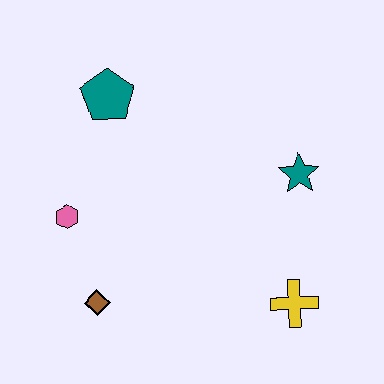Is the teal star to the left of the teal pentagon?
No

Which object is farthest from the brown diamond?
The teal star is farthest from the brown diamond.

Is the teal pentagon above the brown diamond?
Yes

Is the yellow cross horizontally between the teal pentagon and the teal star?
Yes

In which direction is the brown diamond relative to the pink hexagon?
The brown diamond is below the pink hexagon.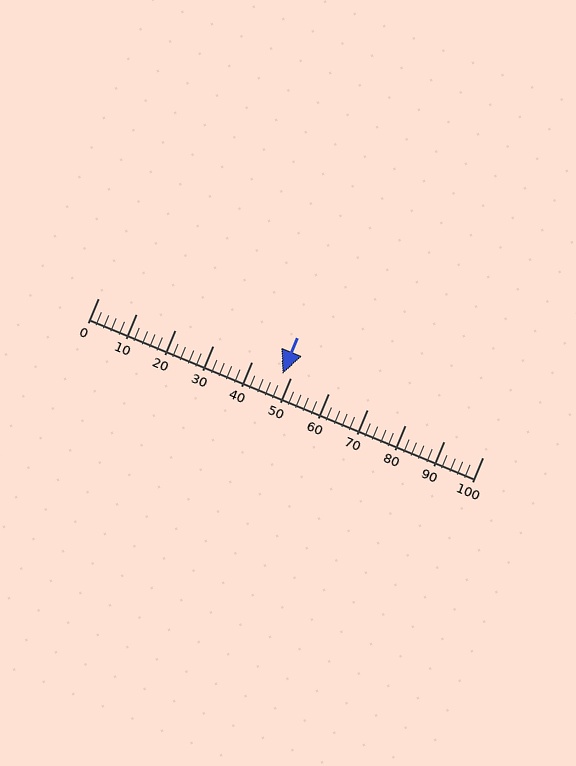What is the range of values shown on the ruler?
The ruler shows values from 0 to 100.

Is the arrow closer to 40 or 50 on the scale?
The arrow is closer to 50.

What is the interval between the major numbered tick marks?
The major tick marks are spaced 10 units apart.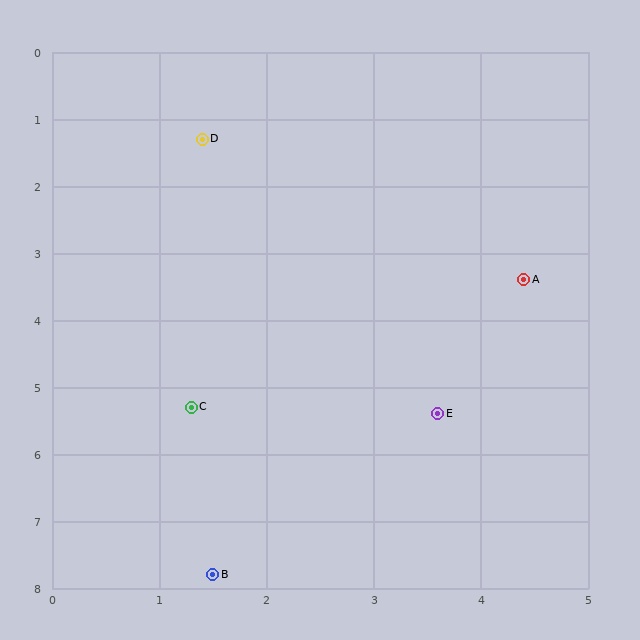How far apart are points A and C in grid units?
Points A and C are about 3.6 grid units apart.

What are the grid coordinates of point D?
Point D is at approximately (1.4, 1.3).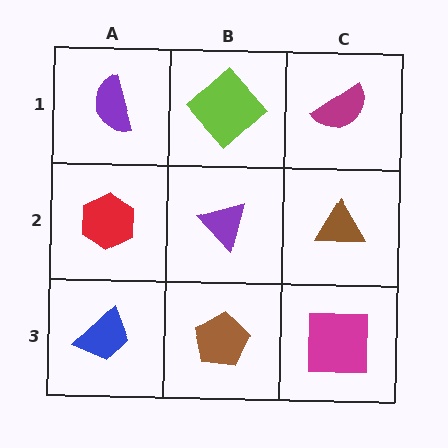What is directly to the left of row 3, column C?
A brown pentagon.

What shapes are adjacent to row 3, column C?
A brown triangle (row 2, column C), a brown pentagon (row 3, column B).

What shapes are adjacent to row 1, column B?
A purple triangle (row 2, column B), a purple semicircle (row 1, column A), a magenta semicircle (row 1, column C).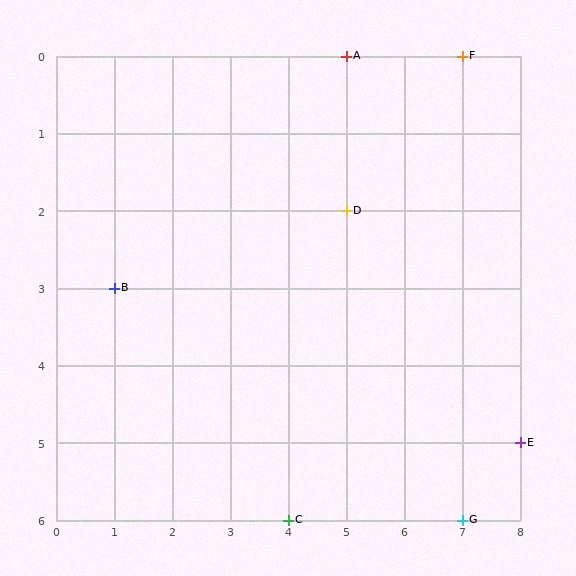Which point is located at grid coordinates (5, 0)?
Point A is at (5, 0).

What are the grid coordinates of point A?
Point A is at grid coordinates (5, 0).